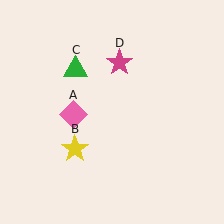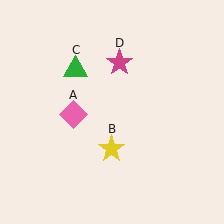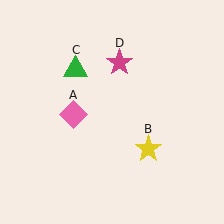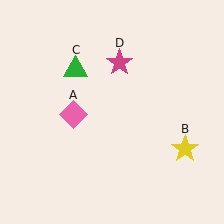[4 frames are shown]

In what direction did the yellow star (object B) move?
The yellow star (object B) moved right.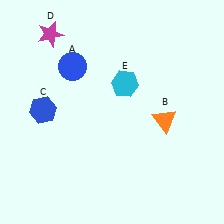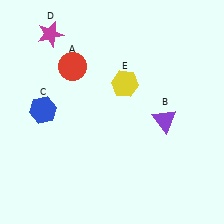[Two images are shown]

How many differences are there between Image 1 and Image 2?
There are 3 differences between the two images.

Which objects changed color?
A changed from blue to red. B changed from orange to purple. E changed from cyan to yellow.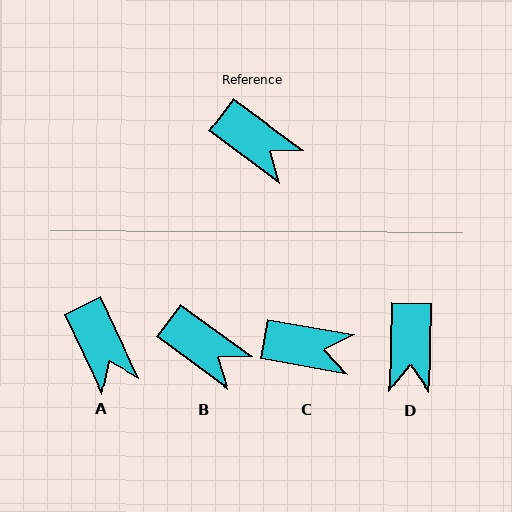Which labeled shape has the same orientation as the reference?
B.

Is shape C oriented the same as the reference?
No, it is off by about 26 degrees.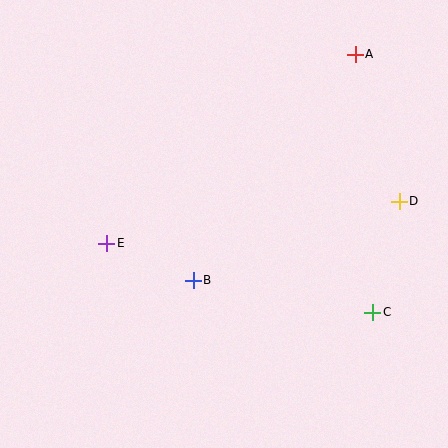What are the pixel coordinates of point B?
Point B is at (193, 280).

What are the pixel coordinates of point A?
Point A is at (355, 54).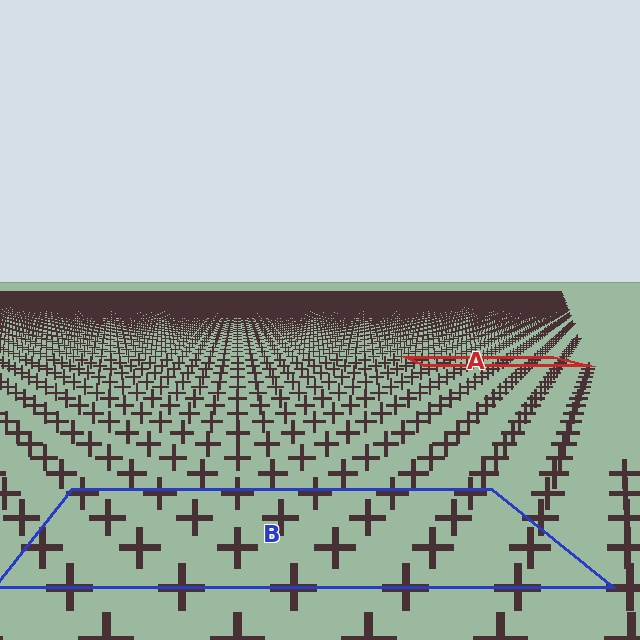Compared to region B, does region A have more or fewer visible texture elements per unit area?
Region A has more texture elements per unit area — they are packed more densely because it is farther away.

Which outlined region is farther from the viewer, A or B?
Region A is farther from the viewer — the texture elements inside it appear smaller and more densely packed.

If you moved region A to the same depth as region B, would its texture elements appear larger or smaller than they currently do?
They would appear larger. At a closer depth, the same texture elements are projected at a bigger on-screen size.